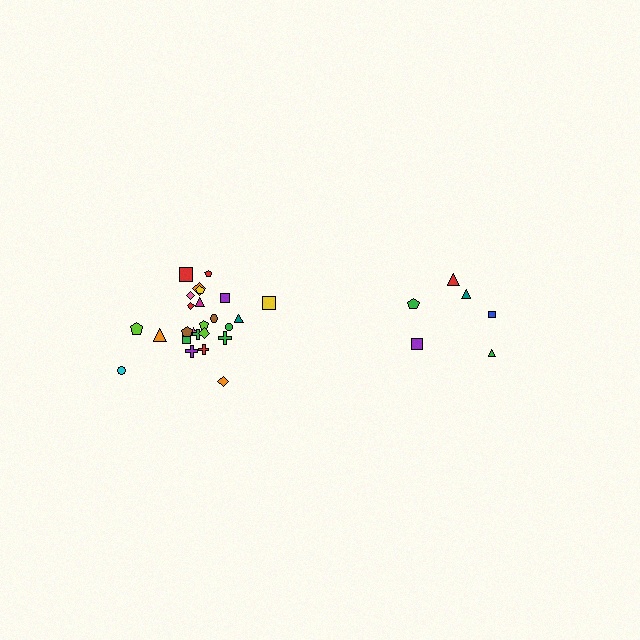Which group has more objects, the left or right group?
The left group.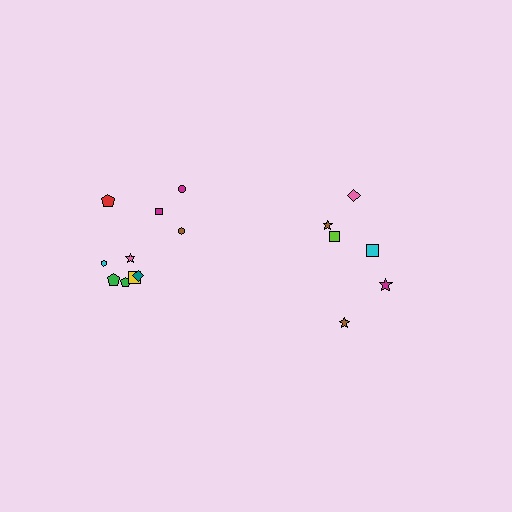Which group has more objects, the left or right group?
The left group.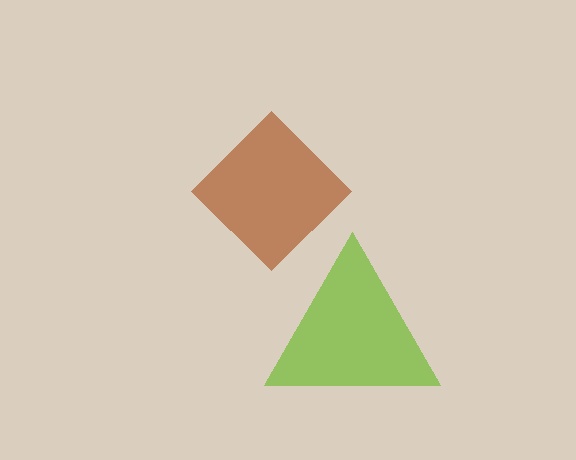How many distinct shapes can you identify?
There are 2 distinct shapes: a lime triangle, a brown diamond.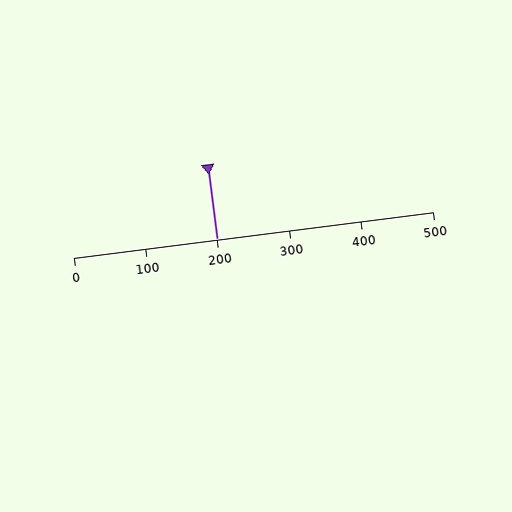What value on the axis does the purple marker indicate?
The marker indicates approximately 200.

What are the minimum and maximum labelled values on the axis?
The axis runs from 0 to 500.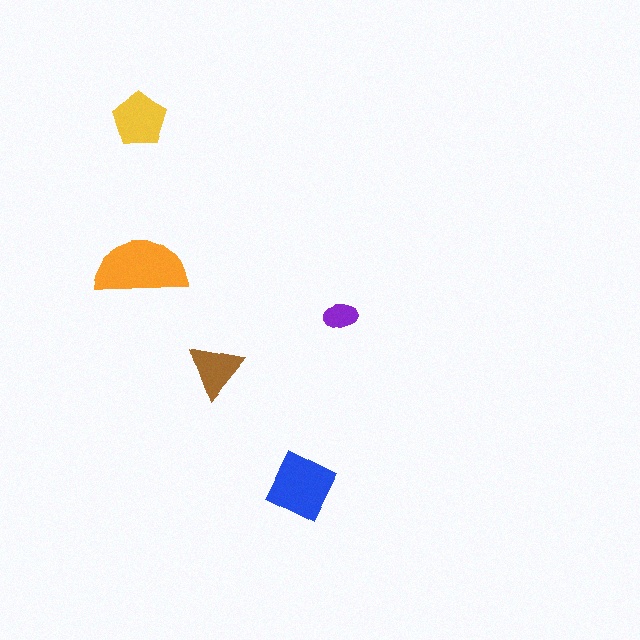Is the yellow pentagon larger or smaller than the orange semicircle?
Smaller.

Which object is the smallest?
The purple ellipse.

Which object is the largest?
The orange semicircle.